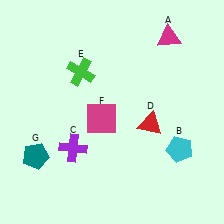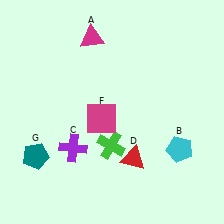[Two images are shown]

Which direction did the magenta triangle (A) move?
The magenta triangle (A) moved left.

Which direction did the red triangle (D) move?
The red triangle (D) moved down.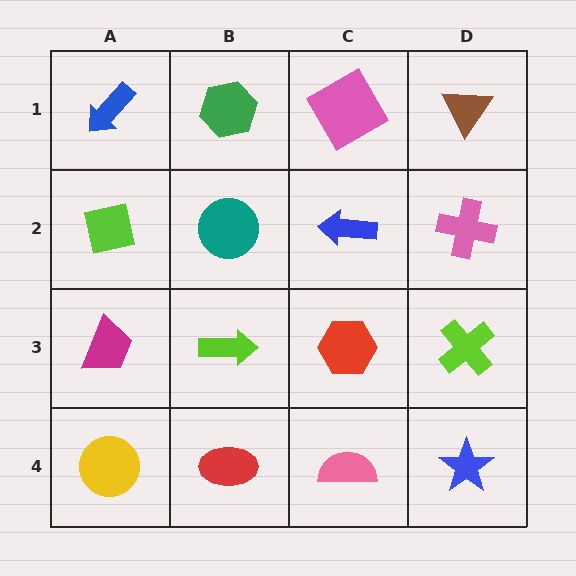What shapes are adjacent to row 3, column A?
A lime square (row 2, column A), a yellow circle (row 4, column A), a lime arrow (row 3, column B).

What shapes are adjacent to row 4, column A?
A magenta trapezoid (row 3, column A), a red ellipse (row 4, column B).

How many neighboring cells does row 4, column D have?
2.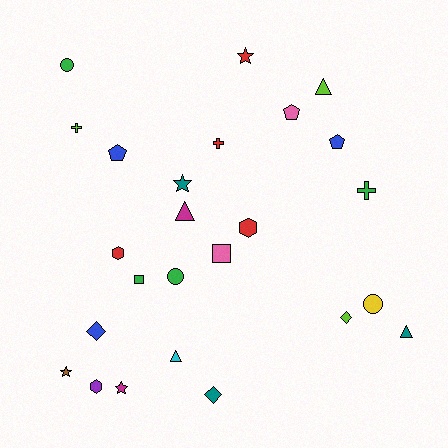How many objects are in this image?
There are 25 objects.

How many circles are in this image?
There are 3 circles.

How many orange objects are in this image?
There are no orange objects.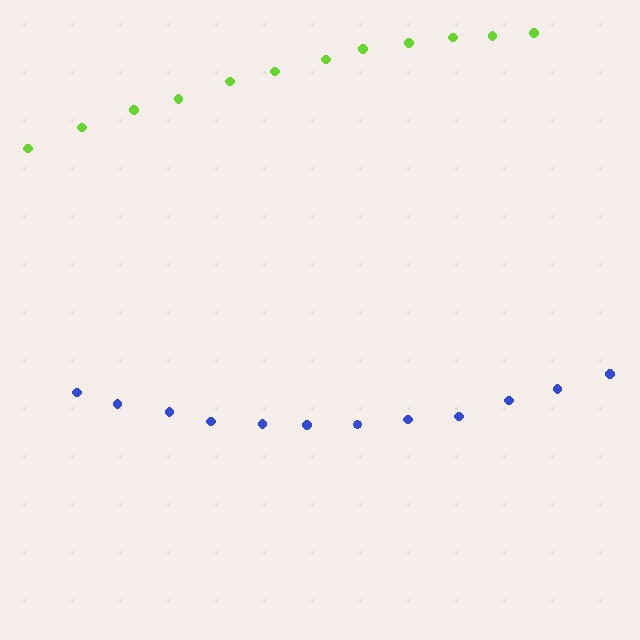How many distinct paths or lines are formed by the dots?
There are 2 distinct paths.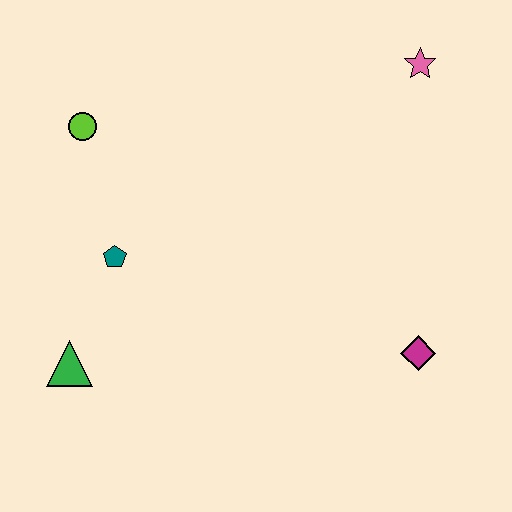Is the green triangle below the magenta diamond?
Yes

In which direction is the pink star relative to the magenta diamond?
The pink star is above the magenta diamond.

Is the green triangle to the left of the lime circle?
Yes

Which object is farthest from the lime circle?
The magenta diamond is farthest from the lime circle.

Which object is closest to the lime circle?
The teal pentagon is closest to the lime circle.